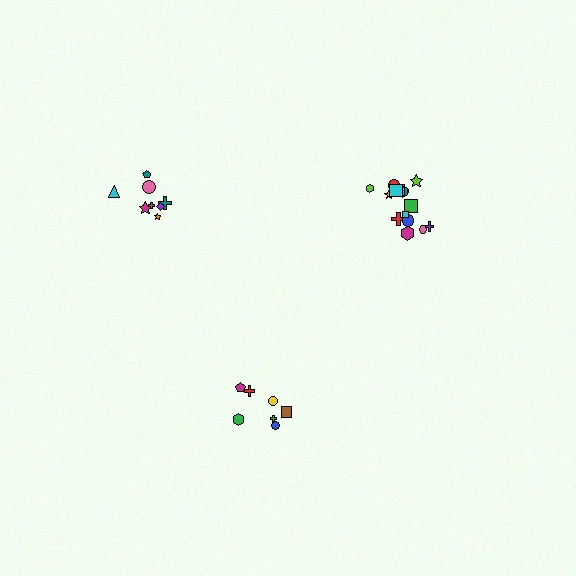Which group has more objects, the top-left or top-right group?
The top-right group.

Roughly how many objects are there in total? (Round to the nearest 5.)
Roughly 30 objects in total.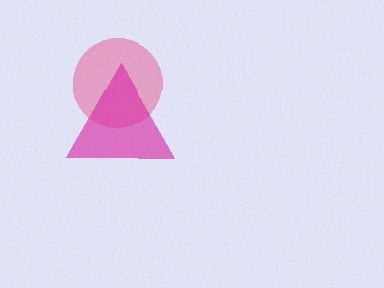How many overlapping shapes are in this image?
There are 2 overlapping shapes in the image.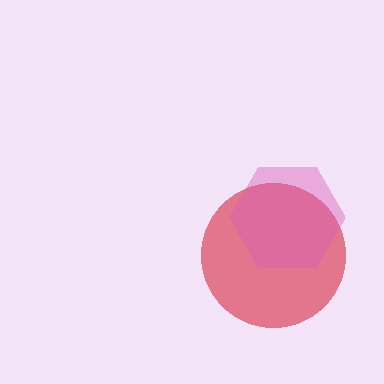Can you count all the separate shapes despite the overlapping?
Yes, there are 2 separate shapes.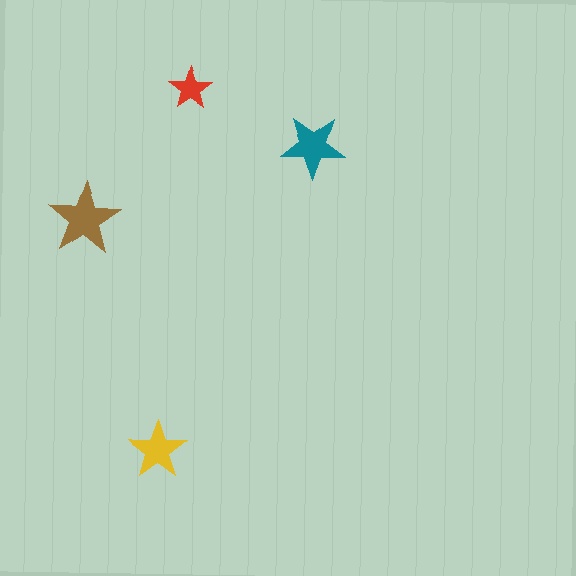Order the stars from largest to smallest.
the brown one, the teal one, the yellow one, the red one.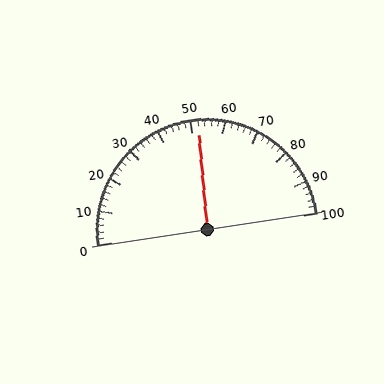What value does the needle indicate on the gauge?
The needle indicates approximately 52.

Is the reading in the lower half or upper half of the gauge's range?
The reading is in the upper half of the range (0 to 100).